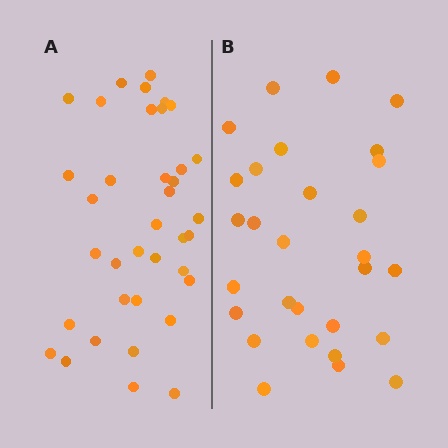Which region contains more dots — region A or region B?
Region A (the left region) has more dots.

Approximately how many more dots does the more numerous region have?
Region A has roughly 8 or so more dots than region B.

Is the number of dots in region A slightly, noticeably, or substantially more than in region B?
Region A has noticeably more, but not dramatically so. The ratio is roughly 1.3 to 1.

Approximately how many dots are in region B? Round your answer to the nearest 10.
About 30 dots. (The exact count is 29, which rounds to 30.)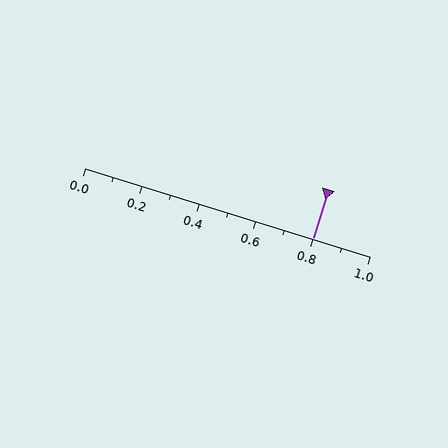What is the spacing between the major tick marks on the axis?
The major ticks are spaced 0.2 apart.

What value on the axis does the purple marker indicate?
The marker indicates approximately 0.8.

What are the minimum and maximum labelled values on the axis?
The axis runs from 0.0 to 1.0.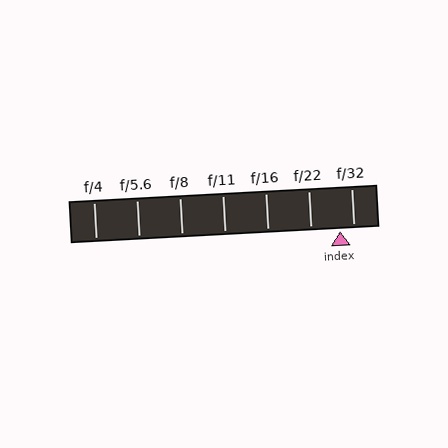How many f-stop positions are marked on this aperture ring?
There are 7 f-stop positions marked.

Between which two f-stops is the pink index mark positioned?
The index mark is between f/22 and f/32.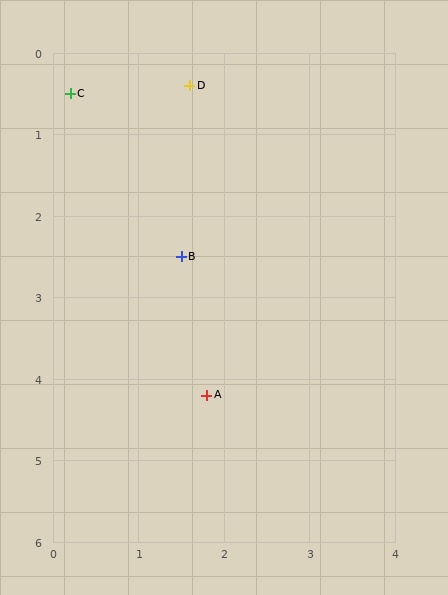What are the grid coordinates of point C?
Point C is at approximately (0.2, 0.5).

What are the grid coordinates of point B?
Point B is at approximately (1.5, 2.5).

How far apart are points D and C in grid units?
Points D and C are about 1.4 grid units apart.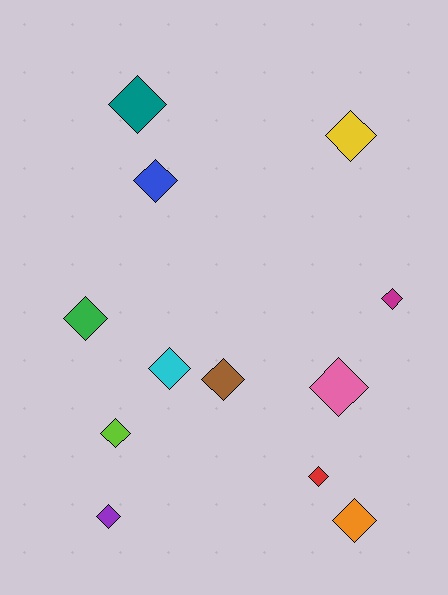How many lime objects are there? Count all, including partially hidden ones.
There is 1 lime object.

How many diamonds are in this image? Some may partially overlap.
There are 12 diamonds.